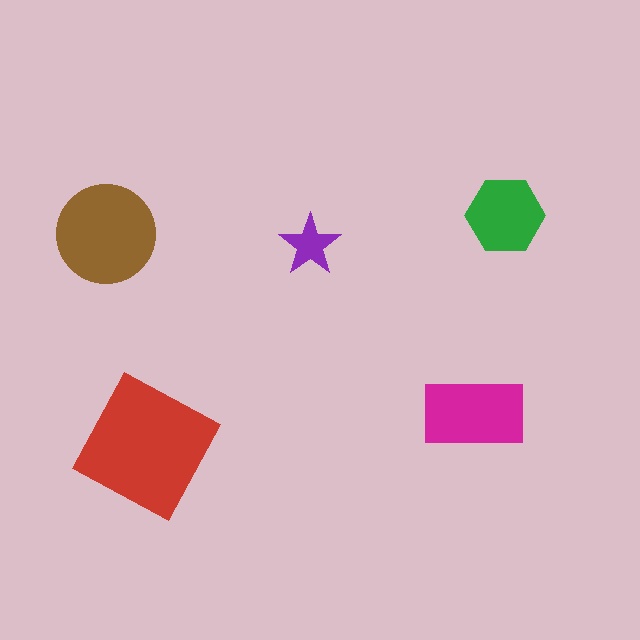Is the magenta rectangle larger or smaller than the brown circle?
Smaller.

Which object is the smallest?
The purple star.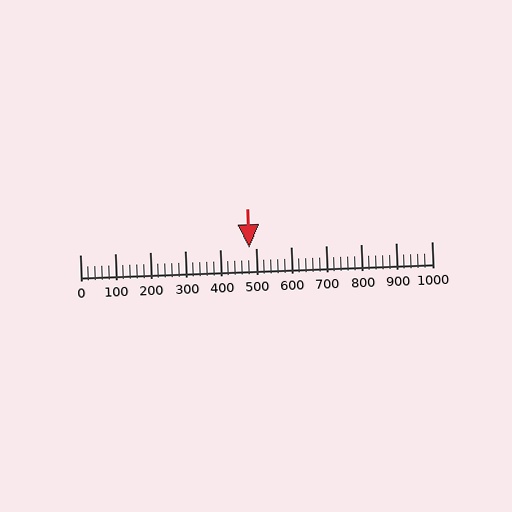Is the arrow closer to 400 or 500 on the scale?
The arrow is closer to 500.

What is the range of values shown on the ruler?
The ruler shows values from 0 to 1000.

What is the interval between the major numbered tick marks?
The major tick marks are spaced 100 units apart.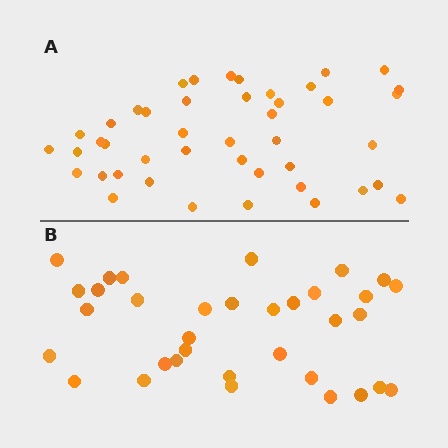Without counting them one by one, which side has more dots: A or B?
Region A (the top region) has more dots.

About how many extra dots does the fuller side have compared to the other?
Region A has roughly 10 or so more dots than region B.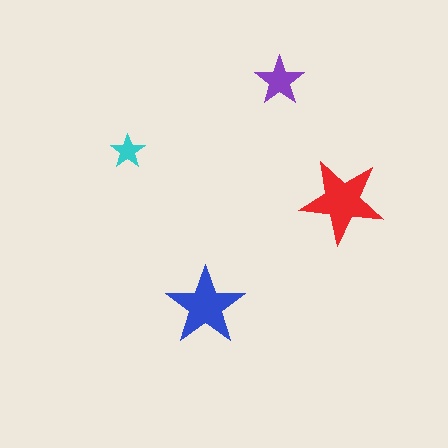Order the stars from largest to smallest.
the red one, the blue one, the purple one, the cyan one.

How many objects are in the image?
There are 4 objects in the image.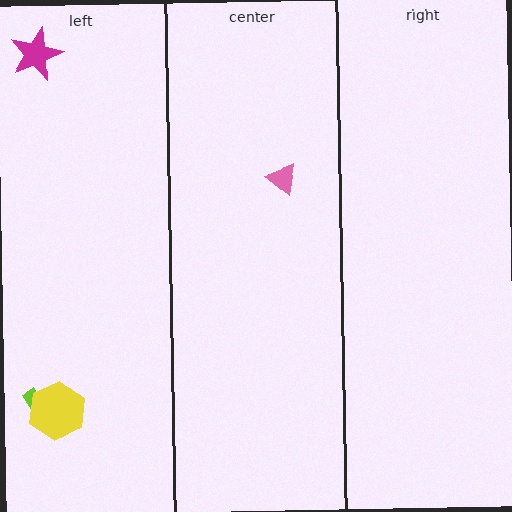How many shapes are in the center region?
1.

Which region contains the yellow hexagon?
The left region.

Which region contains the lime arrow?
The left region.